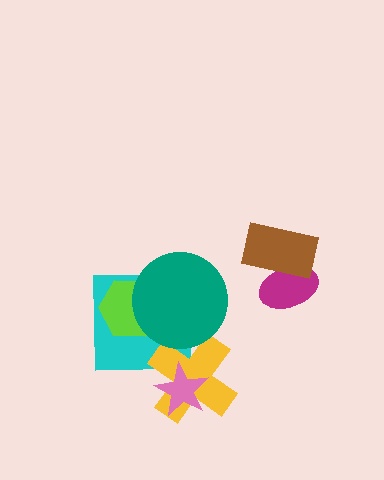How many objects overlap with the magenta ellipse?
1 object overlaps with the magenta ellipse.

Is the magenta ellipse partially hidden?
Yes, it is partially covered by another shape.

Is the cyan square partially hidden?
Yes, it is partially covered by another shape.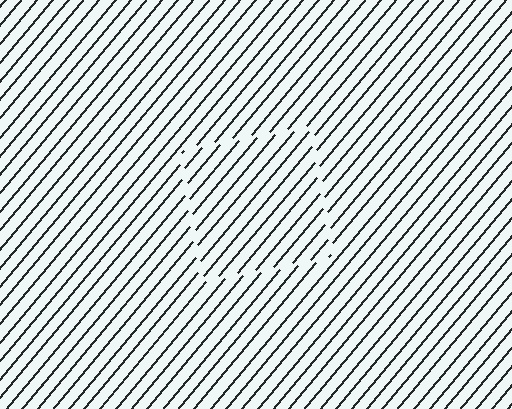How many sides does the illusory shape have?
4 sides — the line-ends trace a square.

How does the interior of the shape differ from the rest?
The interior of the shape contains the same grating, shifted by half a period — the contour is defined by the phase discontinuity where line-ends from the inner and outer gratings abut.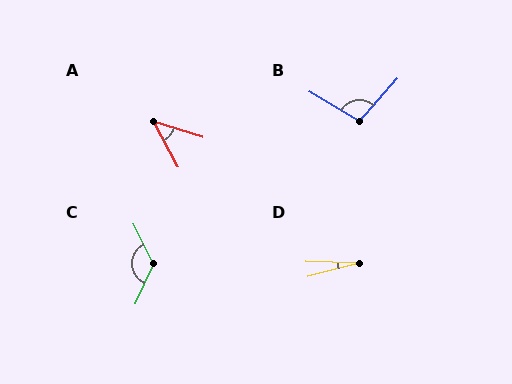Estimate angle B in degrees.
Approximately 101 degrees.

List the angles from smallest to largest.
D (17°), A (45°), B (101°), C (129°).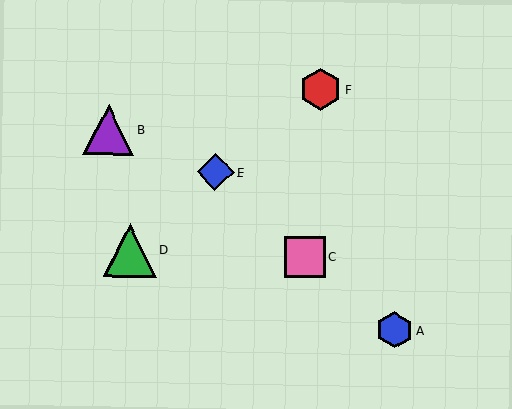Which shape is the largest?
The green triangle (labeled D) is the largest.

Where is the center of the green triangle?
The center of the green triangle is at (130, 250).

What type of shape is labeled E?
Shape E is a blue diamond.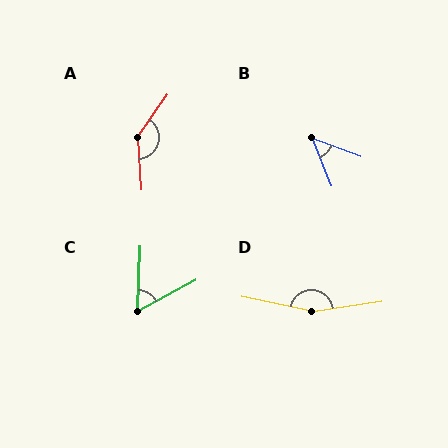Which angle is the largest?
D, at approximately 160 degrees.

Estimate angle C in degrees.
Approximately 60 degrees.